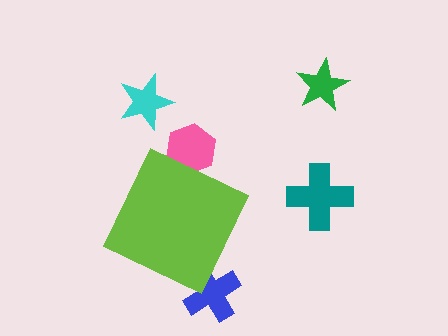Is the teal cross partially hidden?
No, the teal cross is fully visible.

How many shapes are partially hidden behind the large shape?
2 shapes are partially hidden.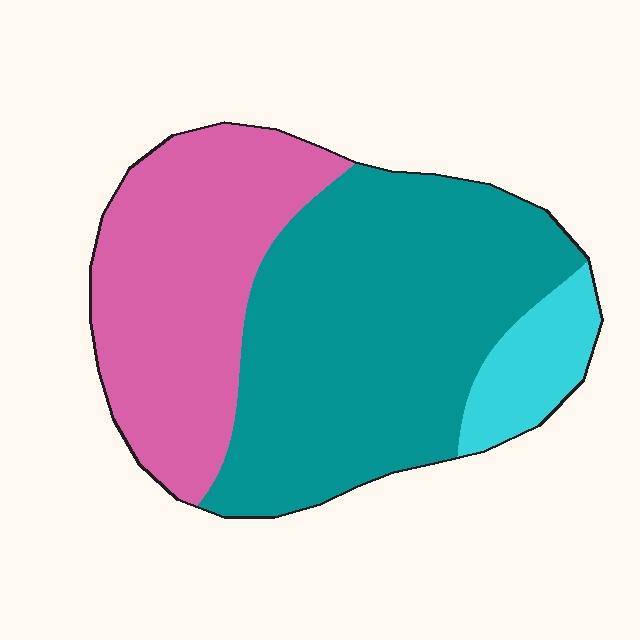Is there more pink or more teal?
Teal.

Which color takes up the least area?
Cyan, at roughly 10%.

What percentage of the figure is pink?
Pink covers about 35% of the figure.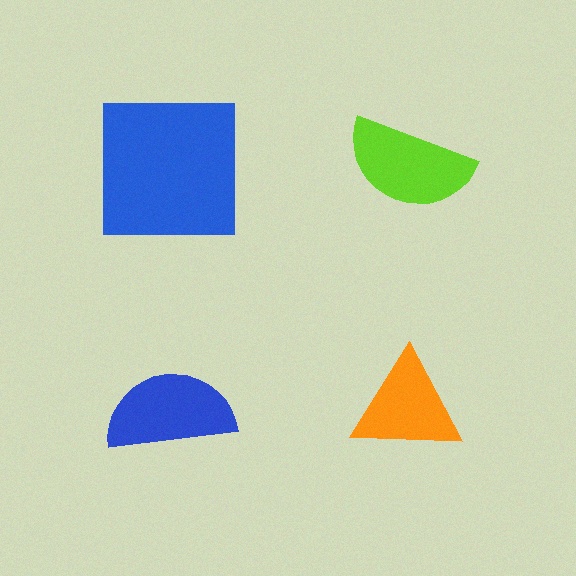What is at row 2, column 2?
An orange triangle.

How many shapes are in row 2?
2 shapes.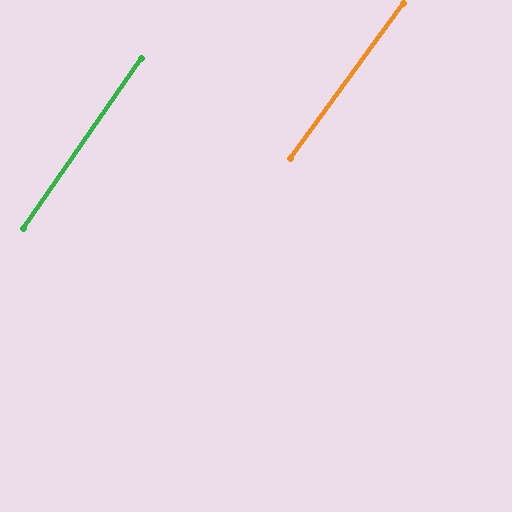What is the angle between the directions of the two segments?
Approximately 1 degree.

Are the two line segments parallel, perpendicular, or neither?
Parallel — their directions differ by only 1.2°.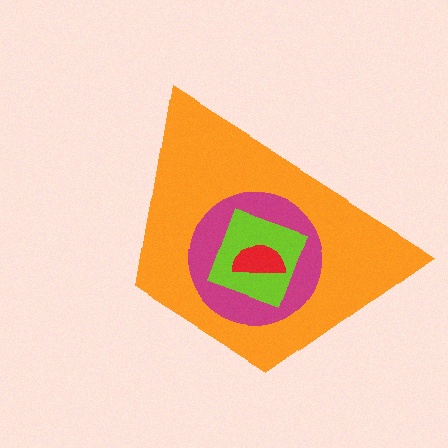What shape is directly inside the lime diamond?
The red semicircle.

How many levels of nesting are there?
4.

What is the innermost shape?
The red semicircle.